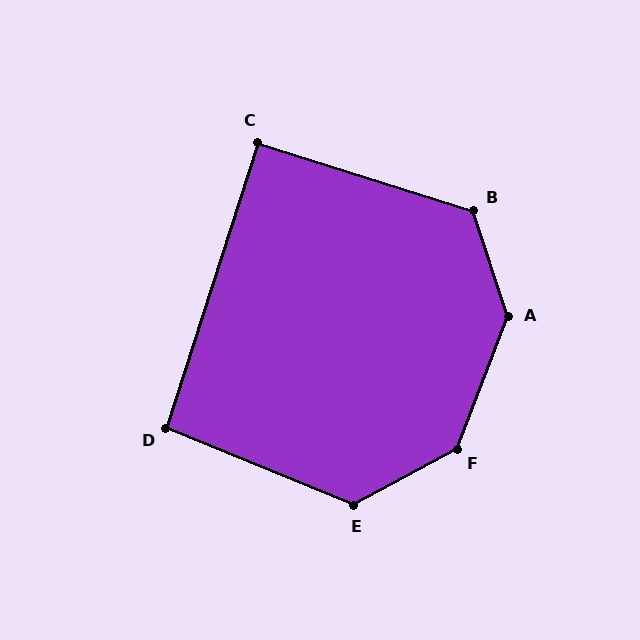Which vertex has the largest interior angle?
A, at approximately 141 degrees.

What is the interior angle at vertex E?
Approximately 129 degrees (obtuse).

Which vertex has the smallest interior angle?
C, at approximately 90 degrees.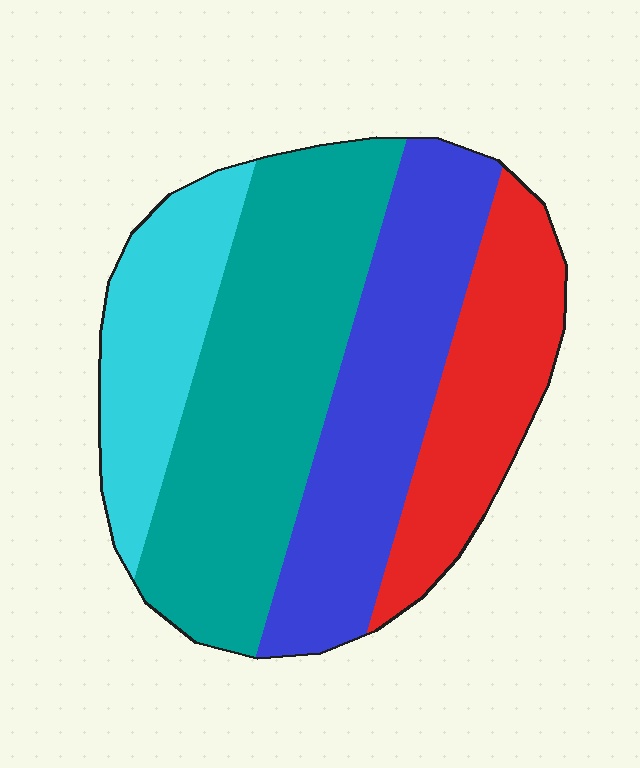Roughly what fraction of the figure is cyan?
Cyan takes up about one sixth (1/6) of the figure.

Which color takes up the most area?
Teal, at roughly 35%.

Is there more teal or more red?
Teal.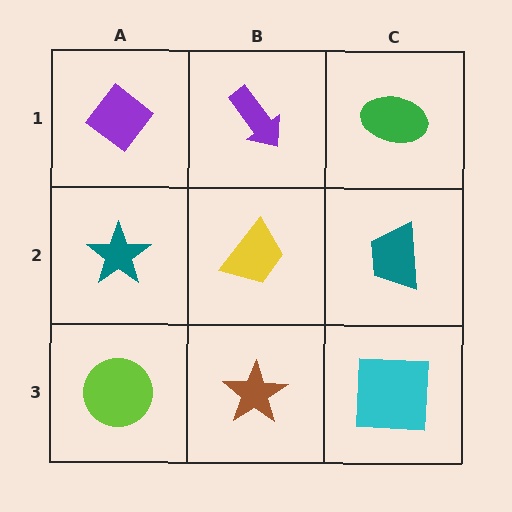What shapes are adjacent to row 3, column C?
A teal trapezoid (row 2, column C), a brown star (row 3, column B).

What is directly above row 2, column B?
A purple arrow.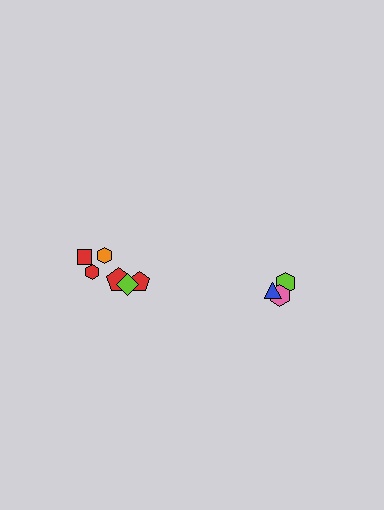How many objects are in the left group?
There are 6 objects.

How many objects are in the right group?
There are 3 objects.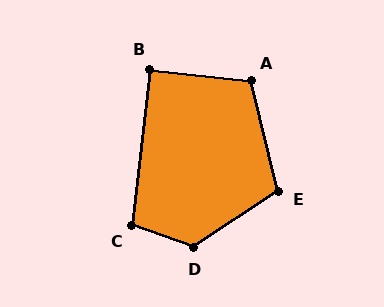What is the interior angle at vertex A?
Approximately 110 degrees (obtuse).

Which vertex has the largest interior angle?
D, at approximately 127 degrees.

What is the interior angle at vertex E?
Approximately 110 degrees (obtuse).